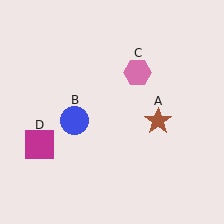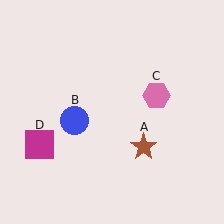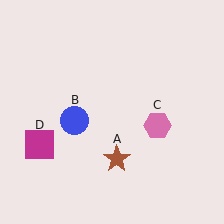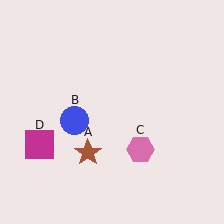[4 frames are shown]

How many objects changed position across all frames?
2 objects changed position: brown star (object A), pink hexagon (object C).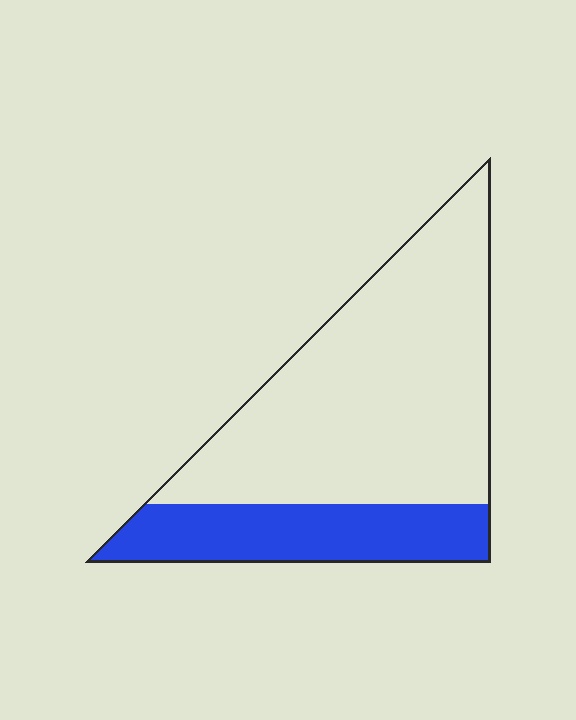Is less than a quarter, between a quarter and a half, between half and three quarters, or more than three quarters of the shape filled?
Between a quarter and a half.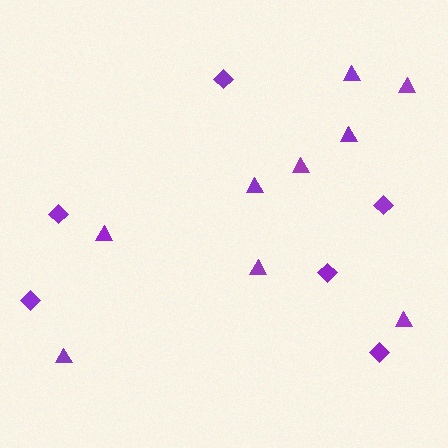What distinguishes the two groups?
There are 2 groups: one group of triangles (9) and one group of diamonds (6).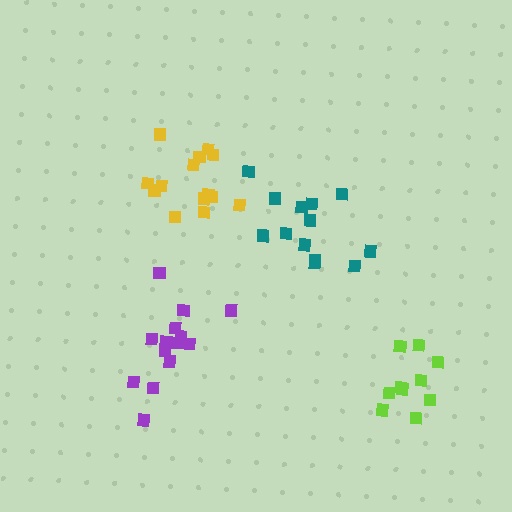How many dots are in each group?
Group 1: 14 dots, Group 2: 13 dots, Group 3: 10 dots, Group 4: 14 dots (51 total).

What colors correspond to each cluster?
The clusters are colored: yellow, teal, lime, purple.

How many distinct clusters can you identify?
There are 4 distinct clusters.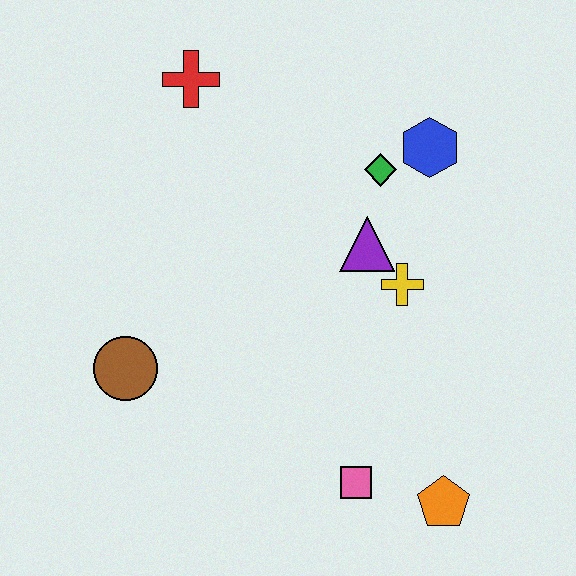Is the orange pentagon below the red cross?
Yes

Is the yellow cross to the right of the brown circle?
Yes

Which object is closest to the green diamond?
The blue hexagon is closest to the green diamond.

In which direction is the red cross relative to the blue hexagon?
The red cross is to the left of the blue hexagon.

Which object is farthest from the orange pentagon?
The red cross is farthest from the orange pentagon.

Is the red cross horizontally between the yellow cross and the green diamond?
No